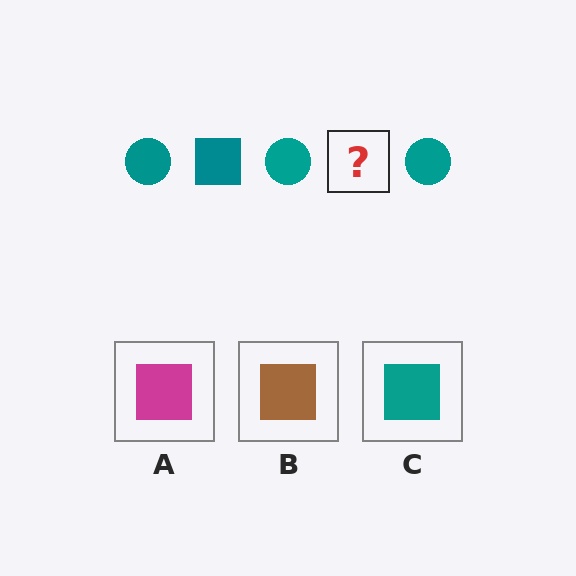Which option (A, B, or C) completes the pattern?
C.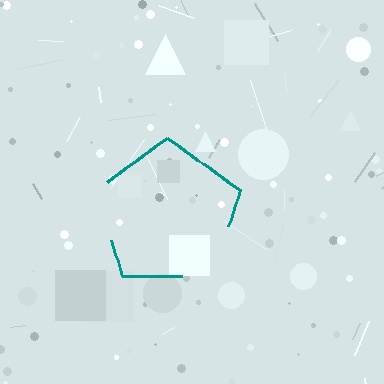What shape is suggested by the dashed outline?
The dashed outline suggests a pentagon.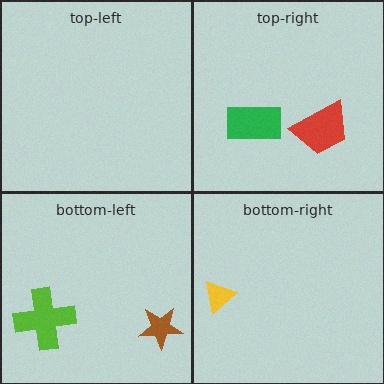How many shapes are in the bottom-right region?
1.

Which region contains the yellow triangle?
The bottom-right region.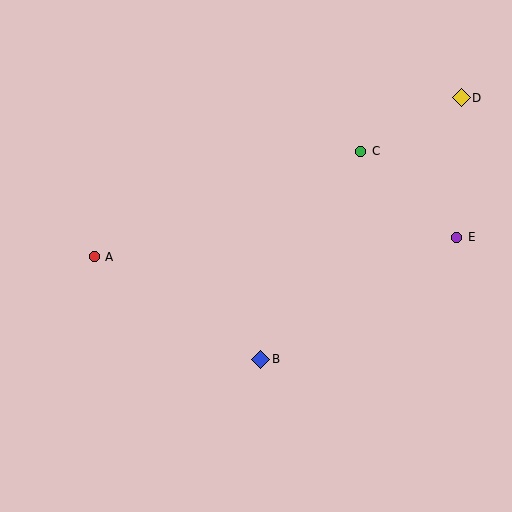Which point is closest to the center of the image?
Point B at (261, 359) is closest to the center.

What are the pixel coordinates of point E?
Point E is at (457, 237).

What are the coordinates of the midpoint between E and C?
The midpoint between E and C is at (409, 194).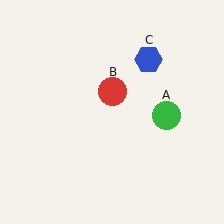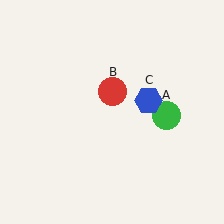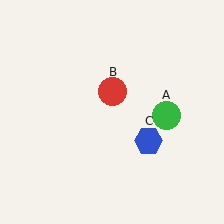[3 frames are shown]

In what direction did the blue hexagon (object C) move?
The blue hexagon (object C) moved down.